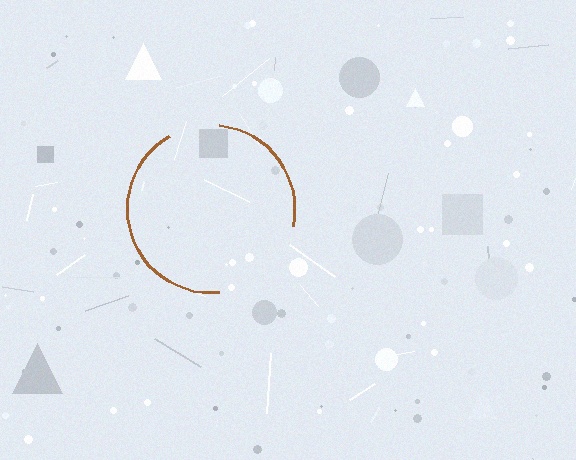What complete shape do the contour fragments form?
The contour fragments form a circle.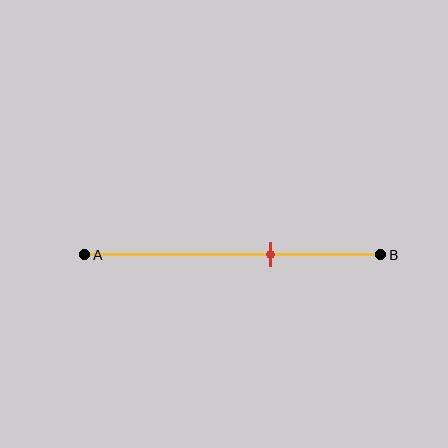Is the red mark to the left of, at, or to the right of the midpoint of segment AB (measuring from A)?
The red mark is to the right of the midpoint of segment AB.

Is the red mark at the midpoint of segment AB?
No, the mark is at about 65% from A, not at the 50% midpoint.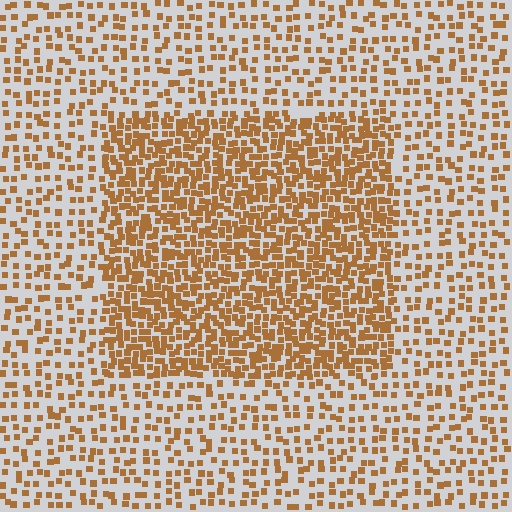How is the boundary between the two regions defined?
The boundary is defined by a change in element density (approximately 2.2x ratio). All elements are the same color, size, and shape.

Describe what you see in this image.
The image contains small brown elements arranged at two different densities. A rectangle-shaped region is visible where the elements are more densely packed than the surrounding area.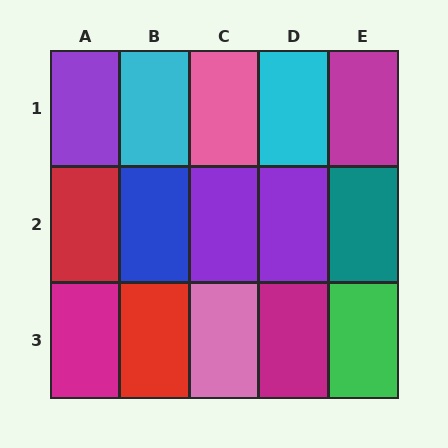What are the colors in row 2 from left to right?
Red, blue, purple, purple, teal.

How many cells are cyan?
2 cells are cyan.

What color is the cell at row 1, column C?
Pink.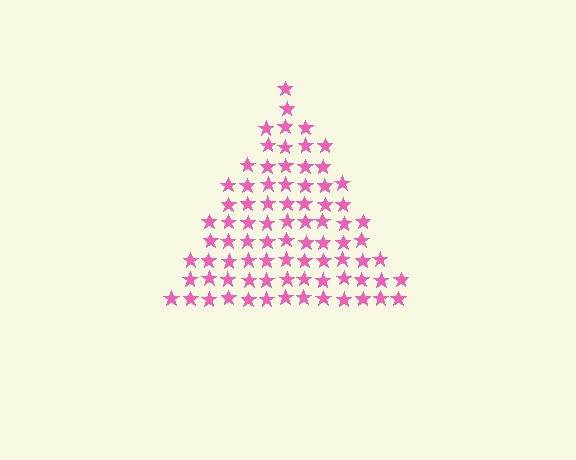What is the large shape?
The large shape is a triangle.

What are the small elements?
The small elements are stars.